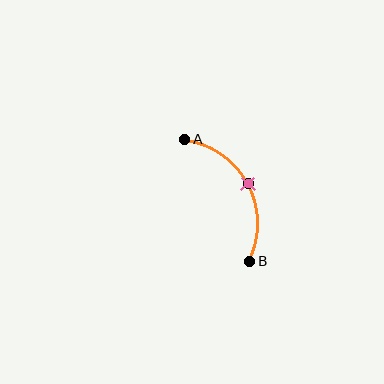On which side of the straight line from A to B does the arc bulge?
The arc bulges to the right of the straight line connecting A and B.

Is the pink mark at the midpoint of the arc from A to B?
Yes. The pink mark lies on the arc at equal arc-length from both A and B — it is the arc midpoint.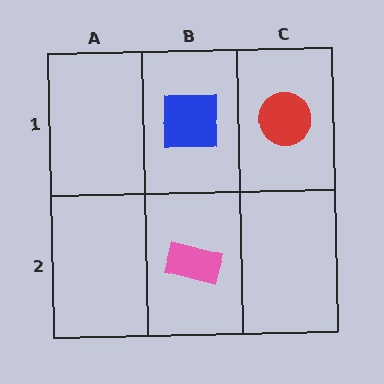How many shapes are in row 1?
2 shapes.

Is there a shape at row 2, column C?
No, that cell is empty.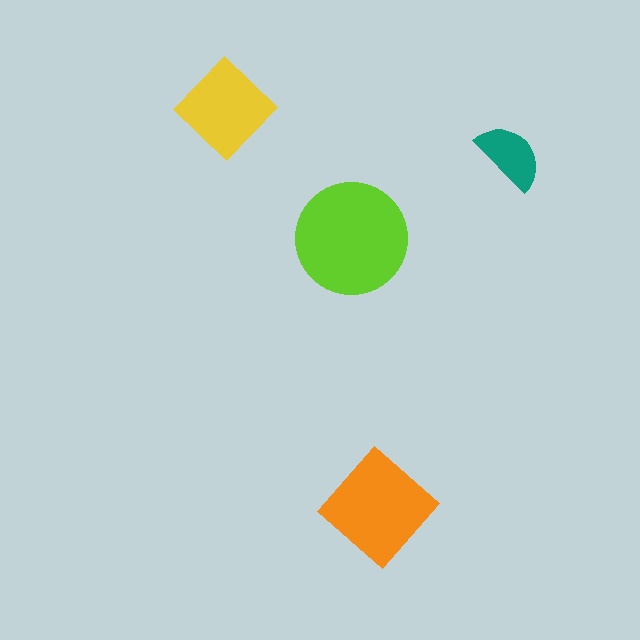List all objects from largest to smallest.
The lime circle, the orange diamond, the yellow diamond, the teal semicircle.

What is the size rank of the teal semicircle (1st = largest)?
4th.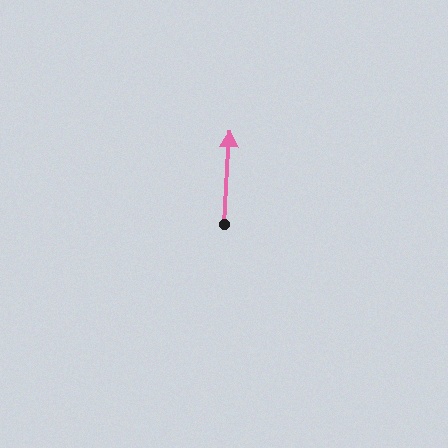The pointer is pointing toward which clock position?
Roughly 12 o'clock.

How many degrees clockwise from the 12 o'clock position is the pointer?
Approximately 3 degrees.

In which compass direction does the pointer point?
North.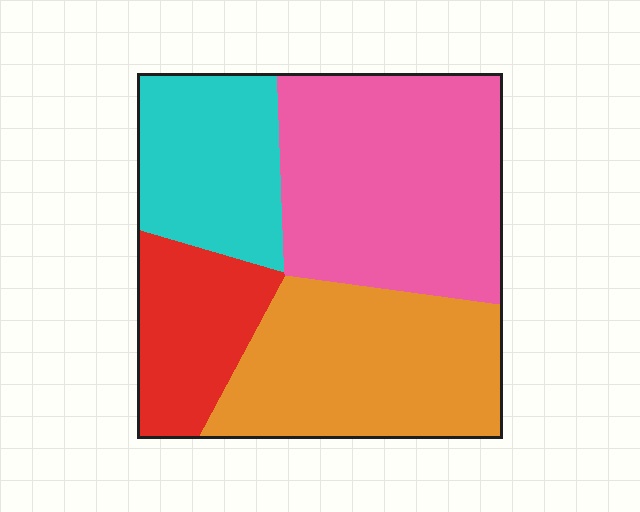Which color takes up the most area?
Pink, at roughly 35%.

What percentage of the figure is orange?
Orange covers roughly 30% of the figure.